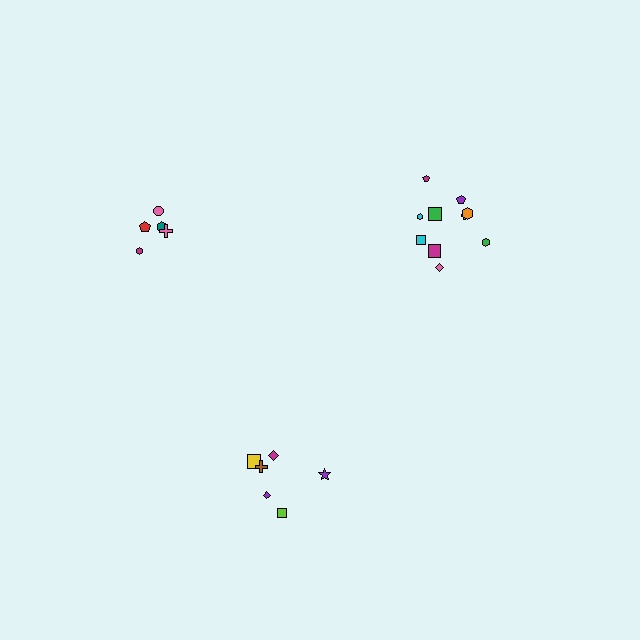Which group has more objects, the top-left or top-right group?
The top-right group.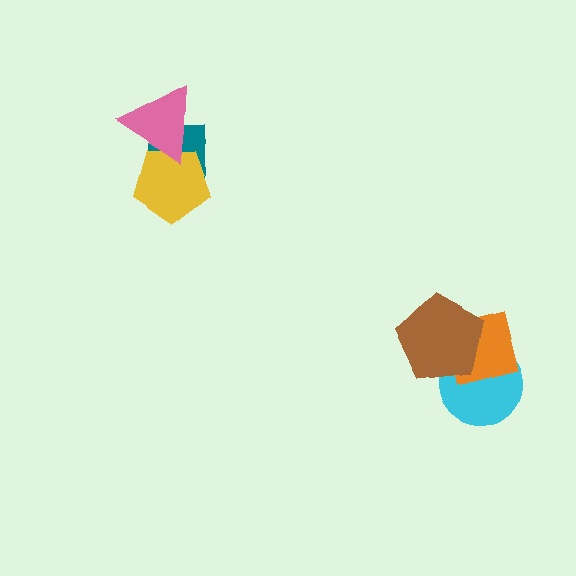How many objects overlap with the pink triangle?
2 objects overlap with the pink triangle.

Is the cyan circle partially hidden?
Yes, it is partially covered by another shape.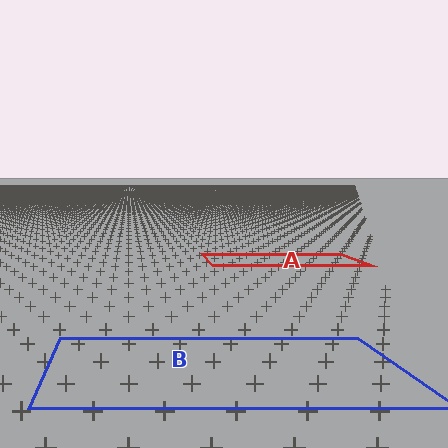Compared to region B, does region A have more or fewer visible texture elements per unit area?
Region A has more texture elements per unit area — they are packed more densely because it is farther away.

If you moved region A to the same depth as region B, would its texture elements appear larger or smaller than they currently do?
They would appear larger. At a closer depth, the same texture elements are projected at a bigger on-screen size.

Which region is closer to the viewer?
Region B is closer. The texture elements there are larger and more spread out.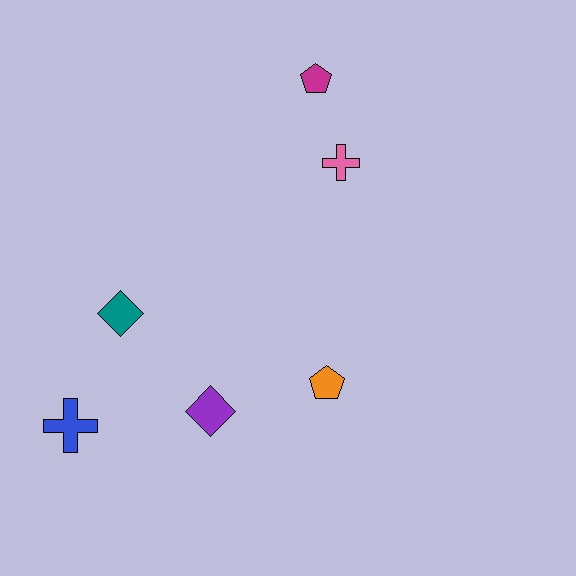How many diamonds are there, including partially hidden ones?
There are 2 diamonds.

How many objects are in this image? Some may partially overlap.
There are 6 objects.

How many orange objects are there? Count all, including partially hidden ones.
There is 1 orange object.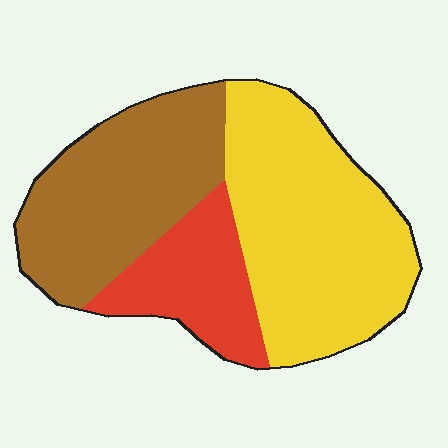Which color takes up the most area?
Yellow, at roughly 45%.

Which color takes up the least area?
Red, at roughly 20%.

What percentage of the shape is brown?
Brown covers 35% of the shape.